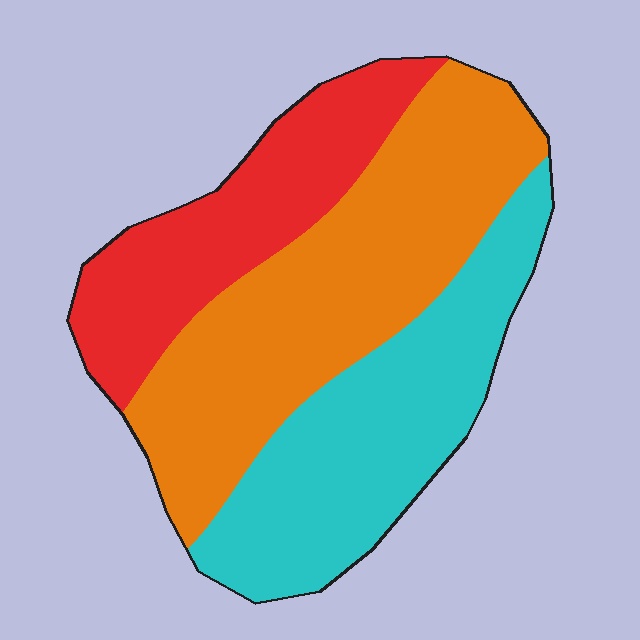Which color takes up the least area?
Red, at roughly 25%.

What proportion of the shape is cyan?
Cyan covers 33% of the shape.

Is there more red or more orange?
Orange.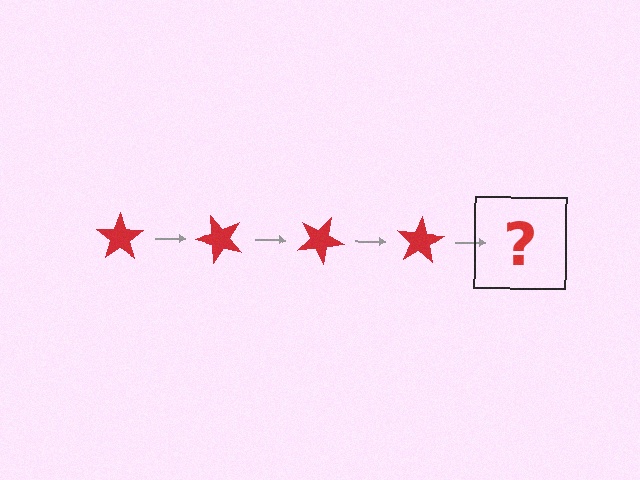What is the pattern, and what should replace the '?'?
The pattern is that the star rotates 50 degrees each step. The '?' should be a red star rotated 200 degrees.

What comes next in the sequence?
The next element should be a red star rotated 200 degrees.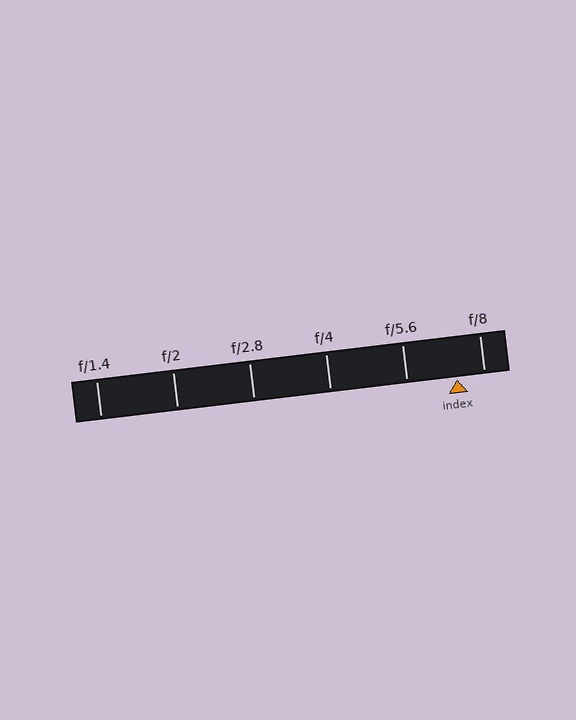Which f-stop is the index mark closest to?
The index mark is closest to f/8.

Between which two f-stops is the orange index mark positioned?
The index mark is between f/5.6 and f/8.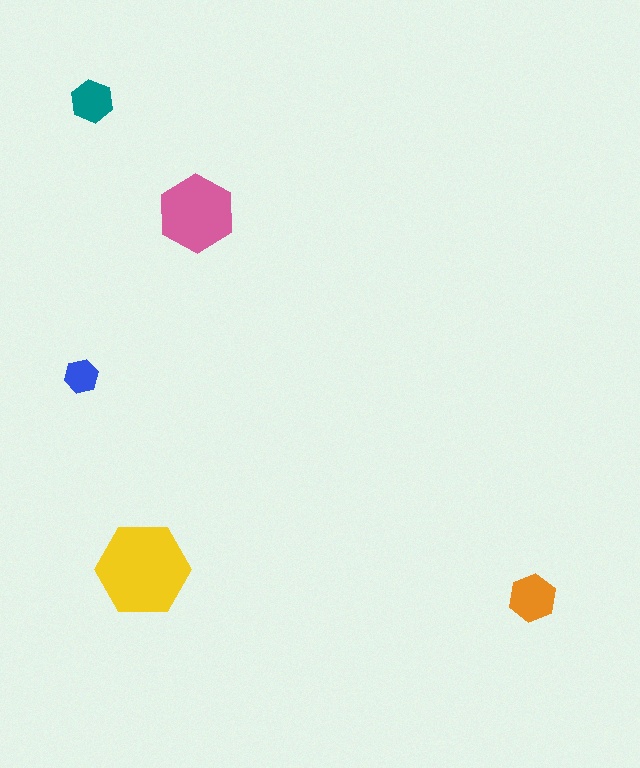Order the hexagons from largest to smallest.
the yellow one, the pink one, the orange one, the teal one, the blue one.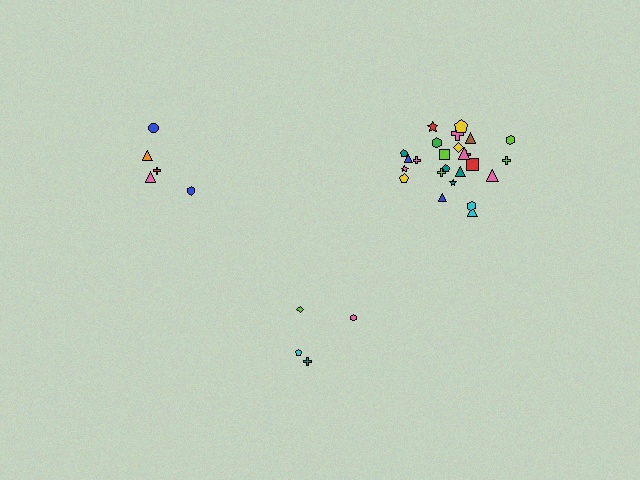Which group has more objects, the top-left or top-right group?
The top-right group.